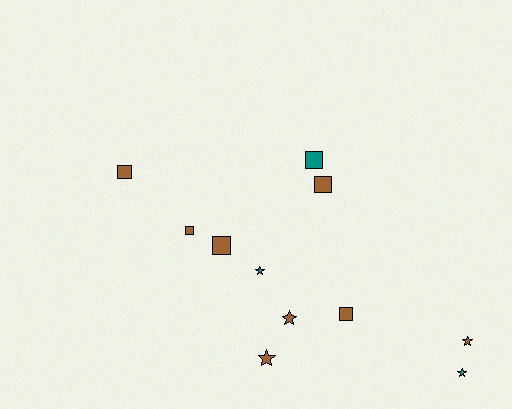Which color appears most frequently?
Brown, with 8 objects.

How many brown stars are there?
There are 3 brown stars.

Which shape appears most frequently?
Square, with 6 objects.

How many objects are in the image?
There are 11 objects.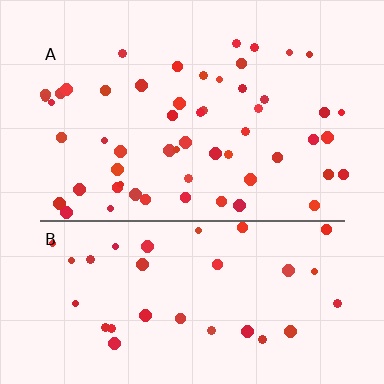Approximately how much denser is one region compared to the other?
Approximately 1.6× — region A over region B.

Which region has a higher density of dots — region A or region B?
A (the top).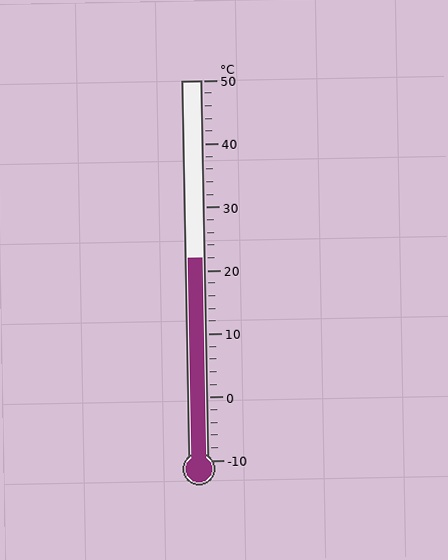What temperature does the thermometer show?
The thermometer shows approximately 22°C.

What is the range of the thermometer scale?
The thermometer scale ranges from -10°C to 50°C.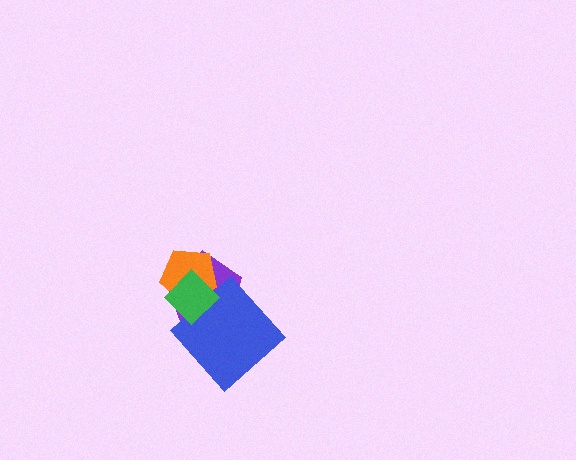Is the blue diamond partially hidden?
Yes, it is partially covered by another shape.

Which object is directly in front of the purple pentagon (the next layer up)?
The blue diamond is directly in front of the purple pentagon.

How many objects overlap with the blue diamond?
2 objects overlap with the blue diamond.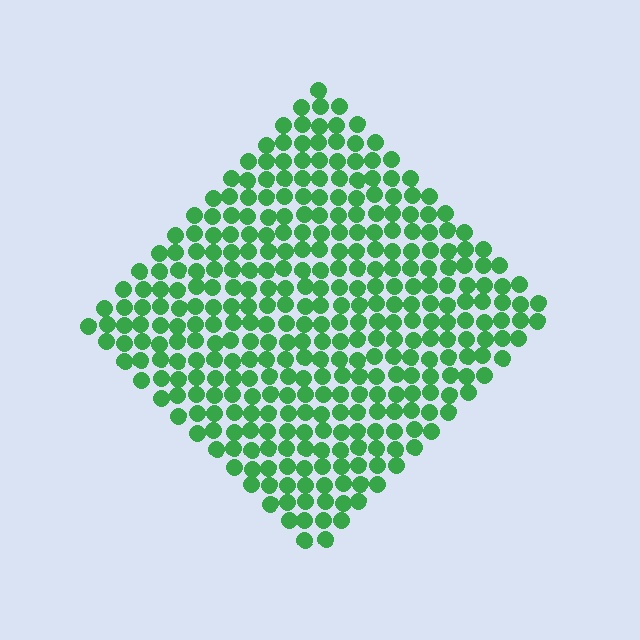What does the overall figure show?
The overall figure shows a diamond.